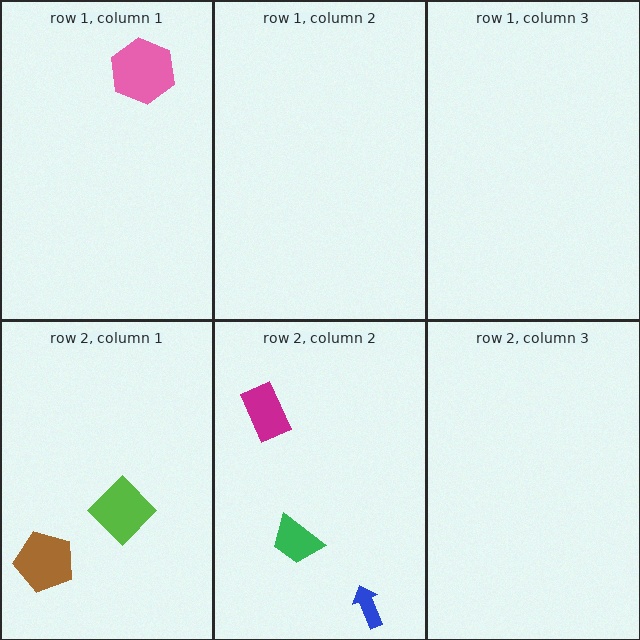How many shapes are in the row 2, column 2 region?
3.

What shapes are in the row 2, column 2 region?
The blue arrow, the magenta rectangle, the green trapezoid.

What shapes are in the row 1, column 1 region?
The pink hexagon.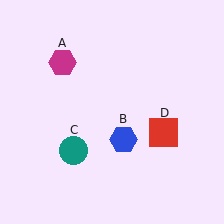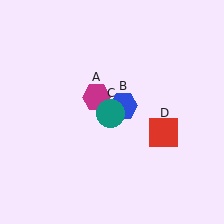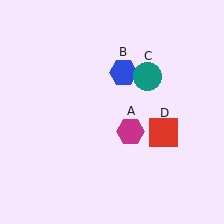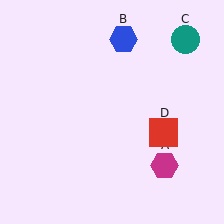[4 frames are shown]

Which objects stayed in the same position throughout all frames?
Red square (object D) remained stationary.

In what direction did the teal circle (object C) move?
The teal circle (object C) moved up and to the right.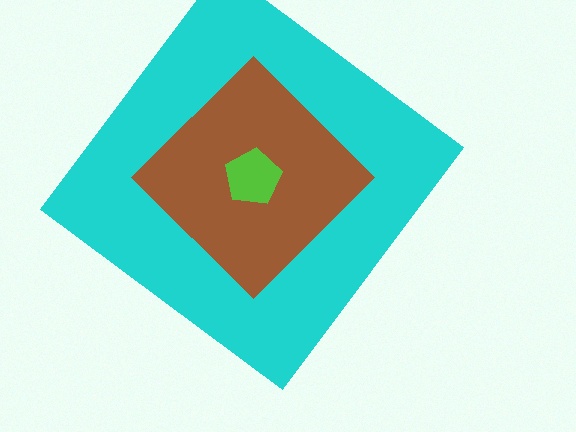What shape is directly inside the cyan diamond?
The brown diamond.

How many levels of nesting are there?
3.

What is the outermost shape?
The cyan diamond.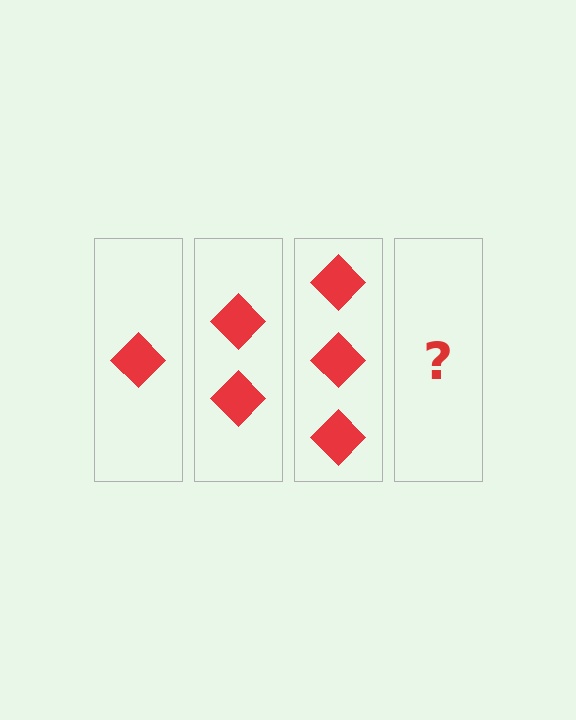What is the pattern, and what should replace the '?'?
The pattern is that each step adds one more diamond. The '?' should be 4 diamonds.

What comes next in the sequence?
The next element should be 4 diamonds.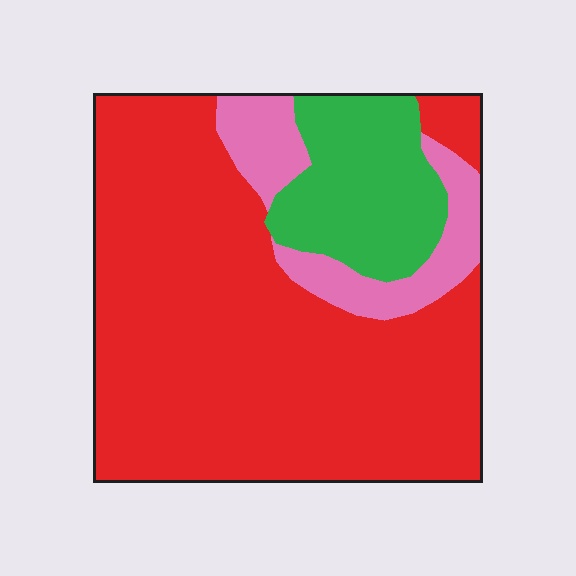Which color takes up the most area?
Red, at roughly 70%.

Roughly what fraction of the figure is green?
Green takes up about one sixth (1/6) of the figure.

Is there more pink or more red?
Red.